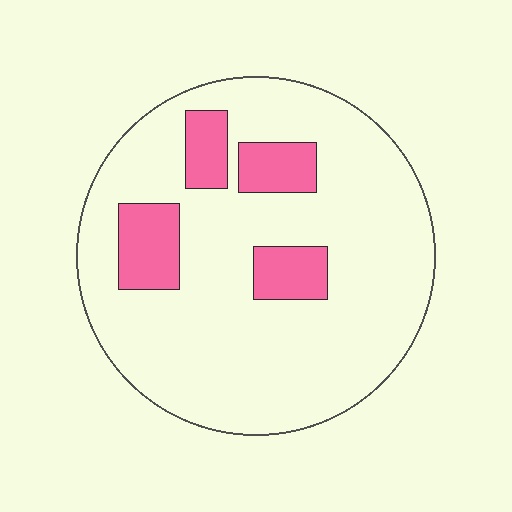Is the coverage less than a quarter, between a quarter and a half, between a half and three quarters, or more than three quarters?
Less than a quarter.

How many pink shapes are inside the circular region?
4.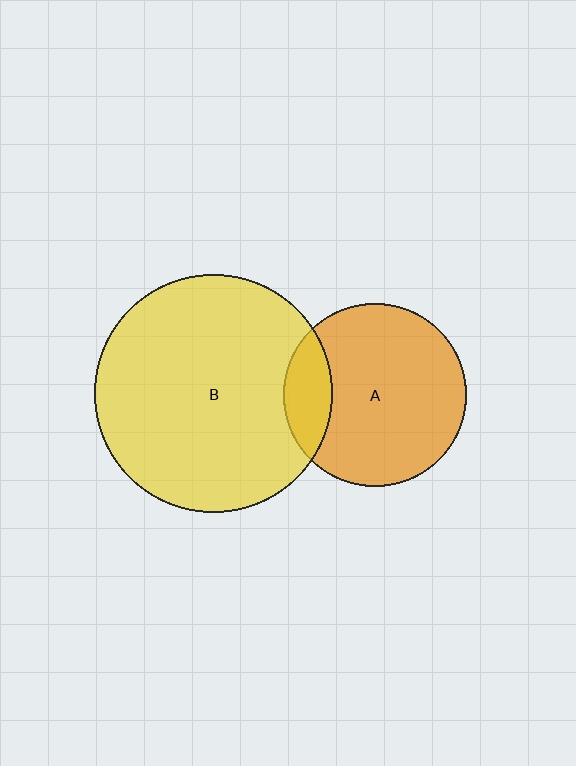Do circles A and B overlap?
Yes.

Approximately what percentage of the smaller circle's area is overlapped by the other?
Approximately 15%.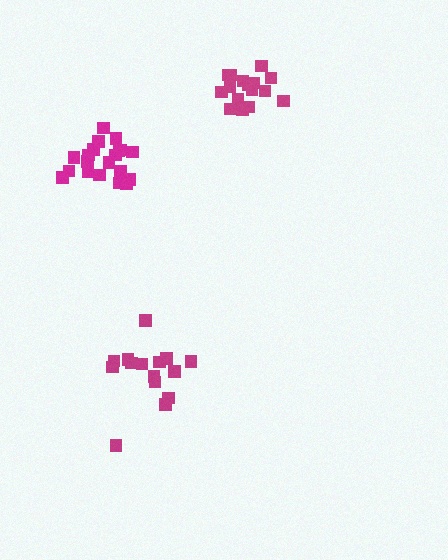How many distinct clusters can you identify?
There are 3 distinct clusters.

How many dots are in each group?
Group 1: 20 dots, Group 2: 17 dots, Group 3: 15 dots (52 total).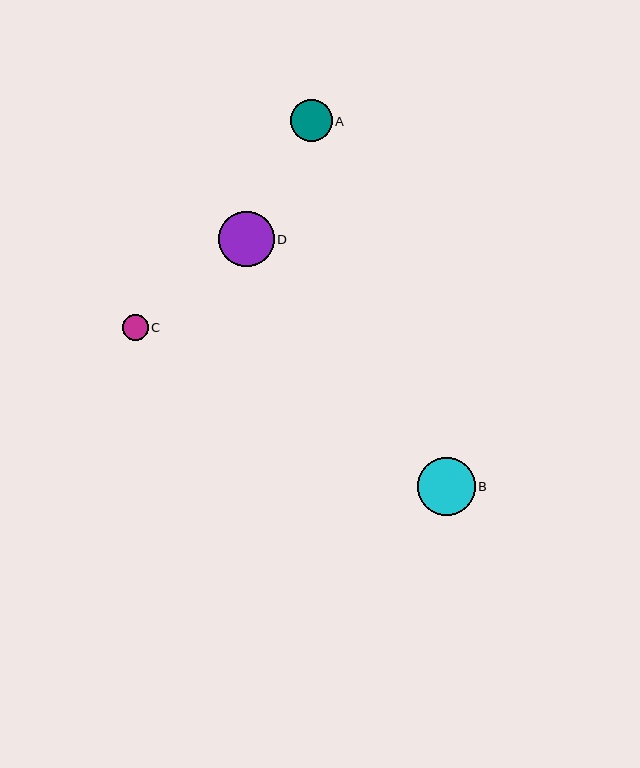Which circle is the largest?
Circle B is the largest with a size of approximately 58 pixels.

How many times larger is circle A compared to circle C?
Circle A is approximately 1.7 times the size of circle C.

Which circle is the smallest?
Circle C is the smallest with a size of approximately 25 pixels.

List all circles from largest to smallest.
From largest to smallest: B, D, A, C.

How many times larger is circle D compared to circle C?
Circle D is approximately 2.2 times the size of circle C.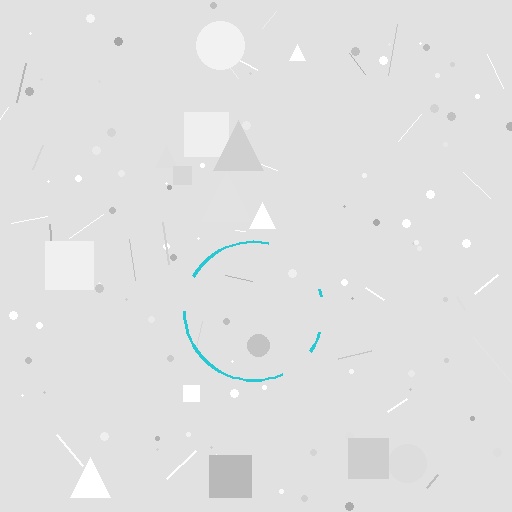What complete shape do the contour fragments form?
The contour fragments form a circle.